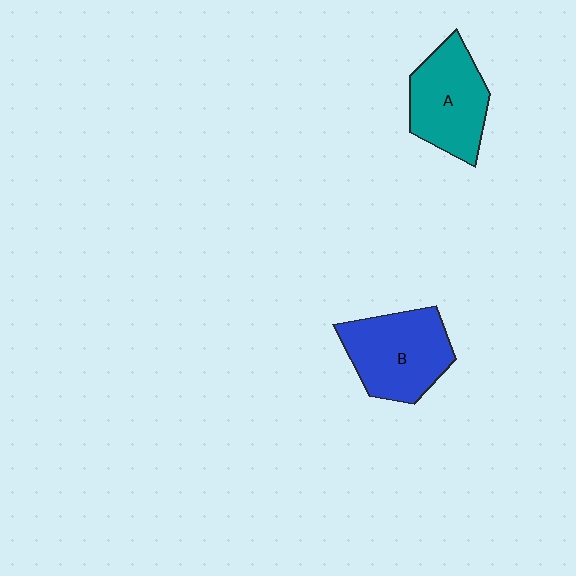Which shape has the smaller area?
Shape A (teal).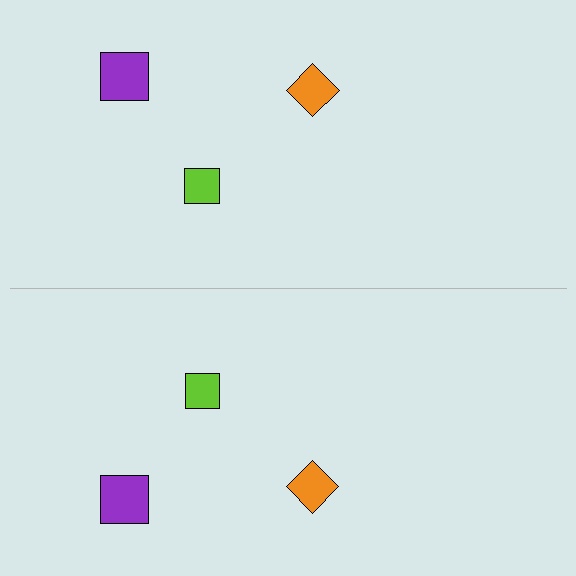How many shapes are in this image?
There are 6 shapes in this image.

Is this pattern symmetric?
Yes, this pattern has bilateral (reflection) symmetry.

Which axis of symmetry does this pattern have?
The pattern has a horizontal axis of symmetry running through the center of the image.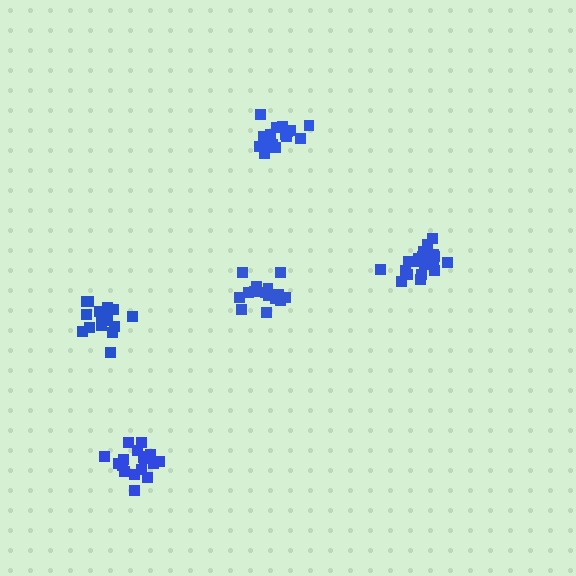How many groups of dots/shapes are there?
There are 5 groups.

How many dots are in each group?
Group 1: 17 dots, Group 2: 20 dots, Group 3: 20 dots, Group 4: 21 dots, Group 5: 16 dots (94 total).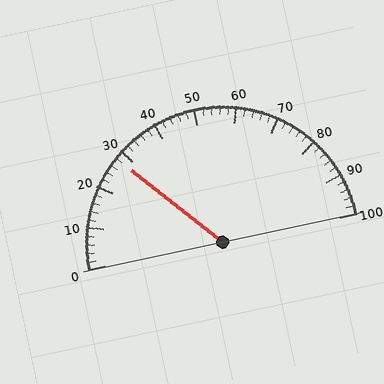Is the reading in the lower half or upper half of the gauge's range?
The reading is in the lower half of the range (0 to 100).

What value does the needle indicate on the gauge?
The needle indicates approximately 28.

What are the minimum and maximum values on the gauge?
The gauge ranges from 0 to 100.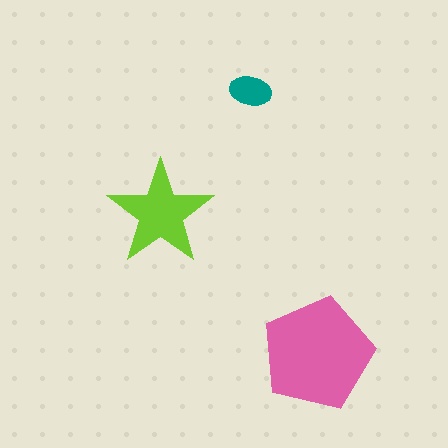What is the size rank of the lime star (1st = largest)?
2nd.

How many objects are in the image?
There are 3 objects in the image.